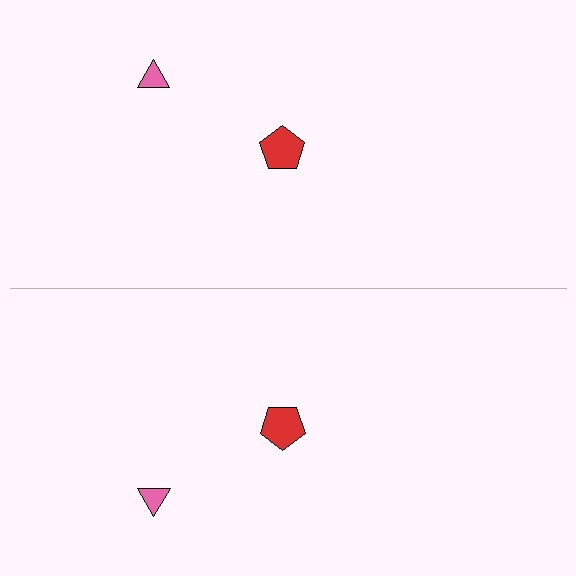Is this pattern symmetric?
Yes, this pattern has bilateral (reflection) symmetry.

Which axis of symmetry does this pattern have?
The pattern has a horizontal axis of symmetry running through the center of the image.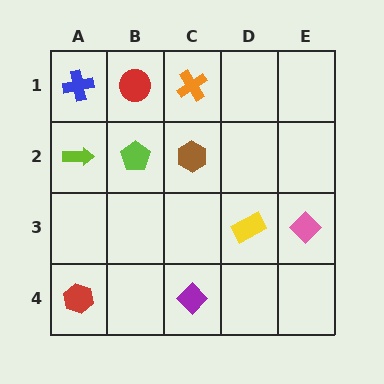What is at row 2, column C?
A brown hexagon.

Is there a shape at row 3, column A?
No, that cell is empty.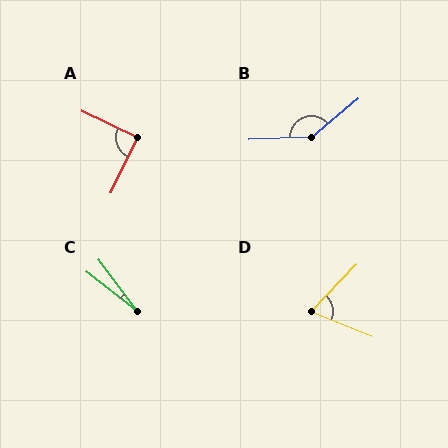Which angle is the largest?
B, at approximately 143 degrees.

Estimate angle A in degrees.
Approximately 90 degrees.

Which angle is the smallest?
C, at approximately 15 degrees.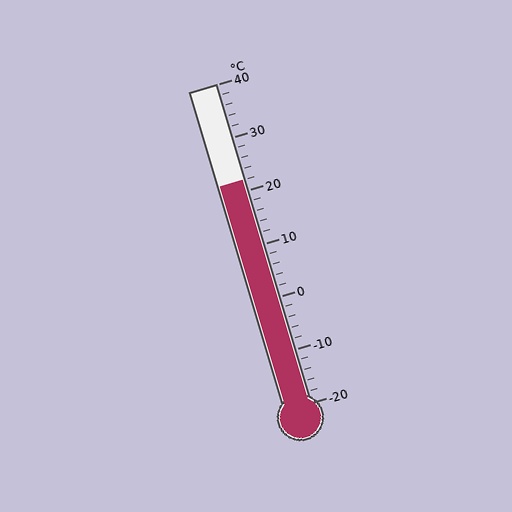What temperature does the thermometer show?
The thermometer shows approximately 22°C.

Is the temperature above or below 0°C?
The temperature is above 0°C.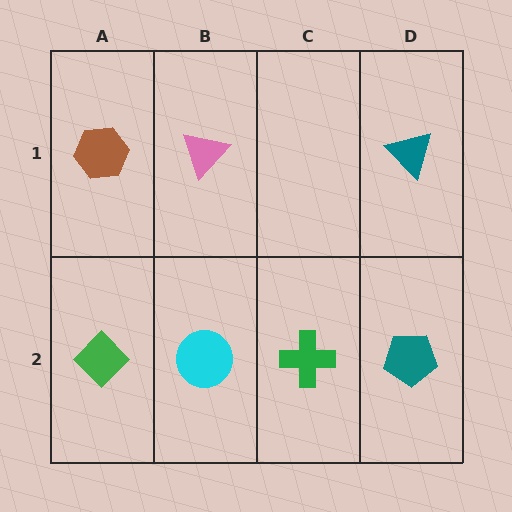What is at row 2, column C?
A green cross.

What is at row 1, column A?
A brown hexagon.